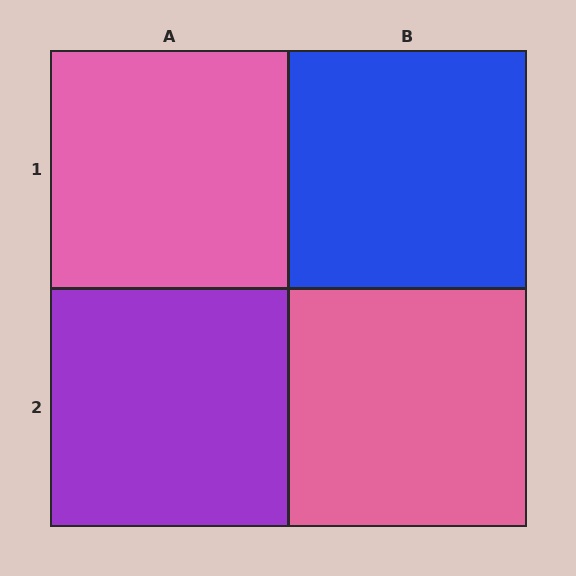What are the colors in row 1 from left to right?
Pink, blue.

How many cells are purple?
1 cell is purple.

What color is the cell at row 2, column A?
Purple.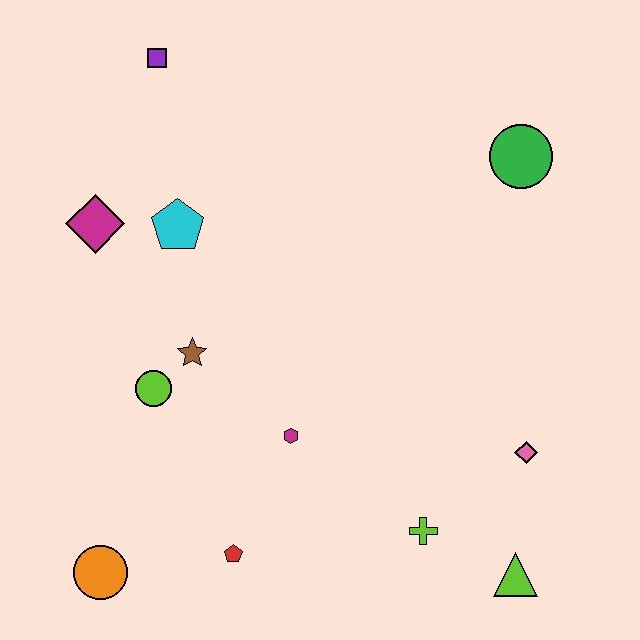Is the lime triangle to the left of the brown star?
No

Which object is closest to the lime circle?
The brown star is closest to the lime circle.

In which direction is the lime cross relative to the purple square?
The lime cross is below the purple square.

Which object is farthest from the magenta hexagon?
The purple square is farthest from the magenta hexagon.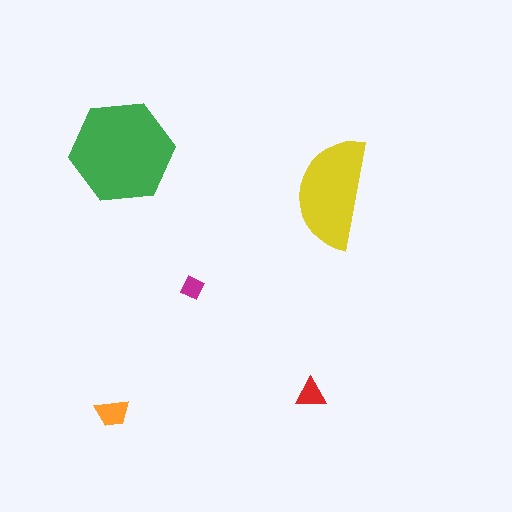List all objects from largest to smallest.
The green hexagon, the yellow semicircle, the orange trapezoid, the red triangle, the magenta diamond.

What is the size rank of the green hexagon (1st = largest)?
1st.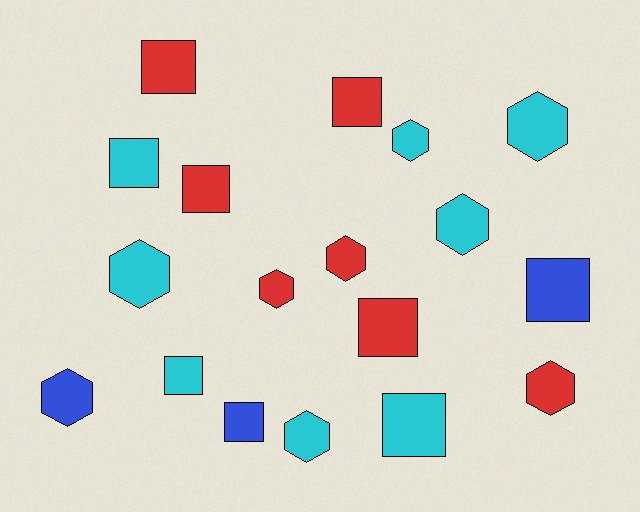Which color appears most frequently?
Cyan, with 8 objects.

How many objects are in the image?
There are 18 objects.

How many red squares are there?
There are 4 red squares.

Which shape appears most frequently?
Square, with 9 objects.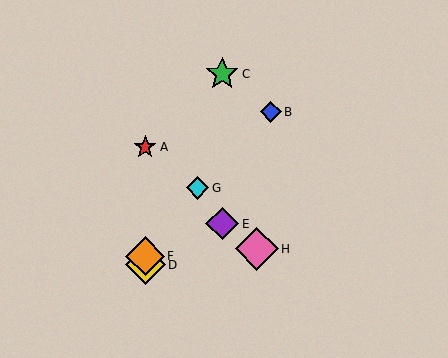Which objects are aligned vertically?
Objects A, D, F are aligned vertically.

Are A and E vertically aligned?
No, A is at x≈145 and E is at x≈222.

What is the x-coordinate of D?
Object D is at x≈145.